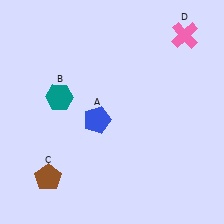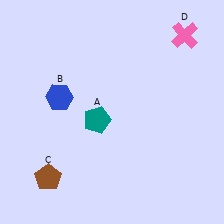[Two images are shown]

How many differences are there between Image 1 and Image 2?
There are 2 differences between the two images.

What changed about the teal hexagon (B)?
In Image 1, B is teal. In Image 2, it changed to blue.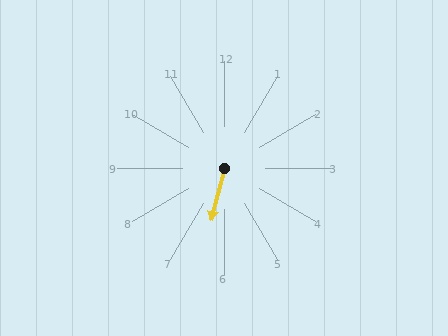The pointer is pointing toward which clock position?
Roughly 6 o'clock.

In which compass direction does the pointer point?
South.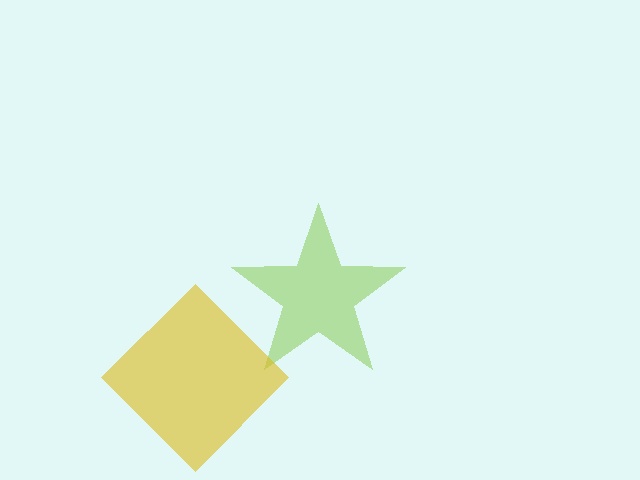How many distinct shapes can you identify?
There are 2 distinct shapes: a lime star, a yellow diamond.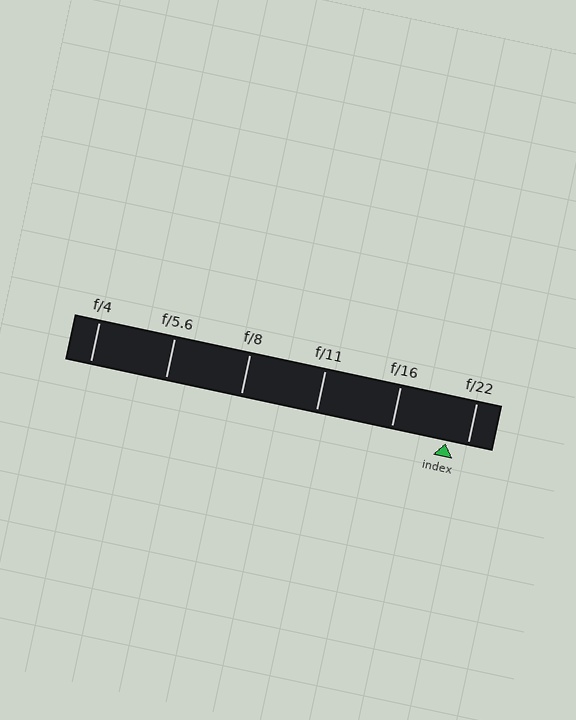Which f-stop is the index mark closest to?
The index mark is closest to f/22.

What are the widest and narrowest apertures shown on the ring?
The widest aperture shown is f/4 and the narrowest is f/22.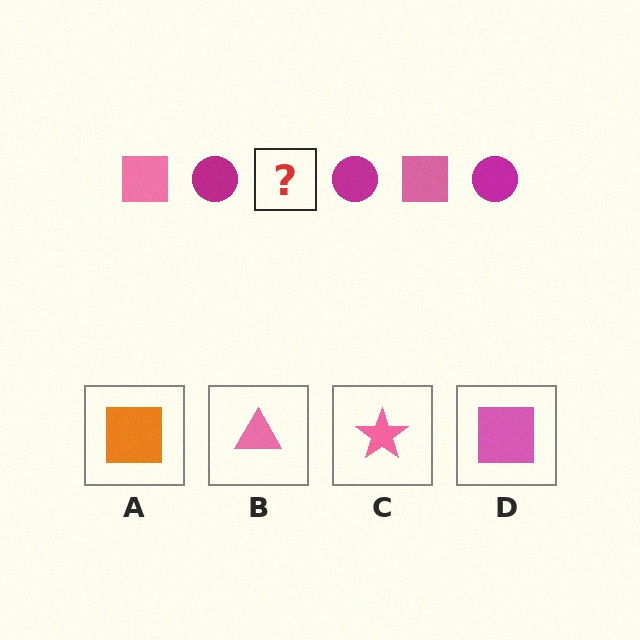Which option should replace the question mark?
Option D.